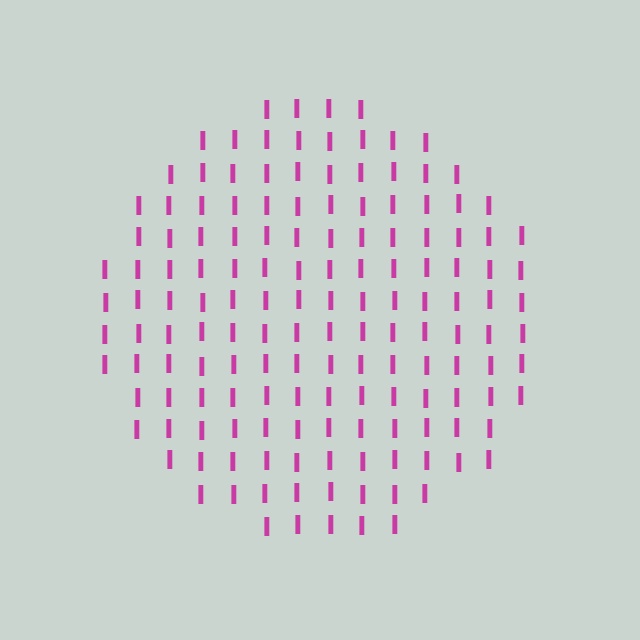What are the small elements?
The small elements are letter I's.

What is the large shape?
The large shape is a circle.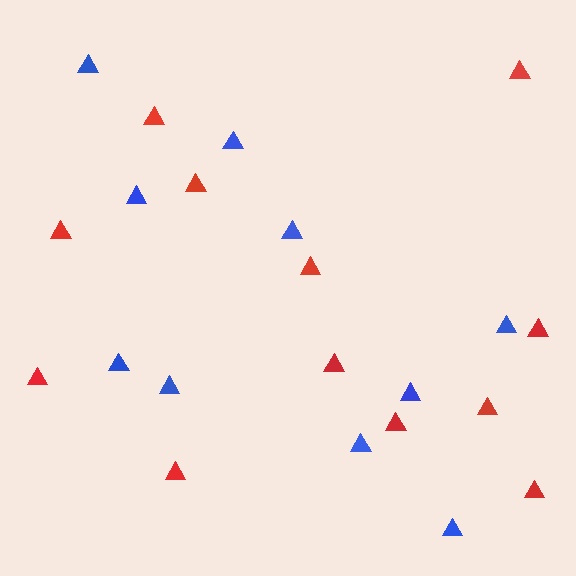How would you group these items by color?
There are 2 groups: one group of red triangles (12) and one group of blue triangles (10).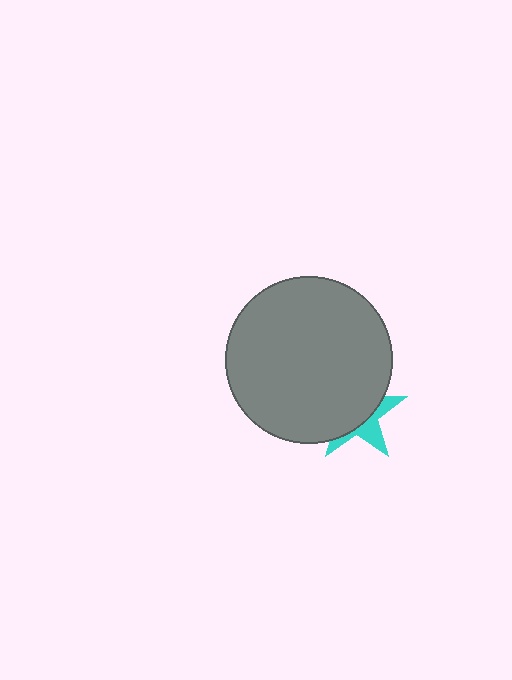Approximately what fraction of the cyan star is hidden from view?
Roughly 66% of the cyan star is hidden behind the gray circle.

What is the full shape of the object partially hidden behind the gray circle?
The partially hidden object is a cyan star.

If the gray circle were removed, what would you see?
You would see the complete cyan star.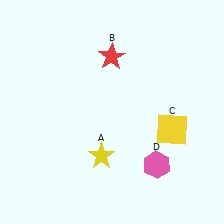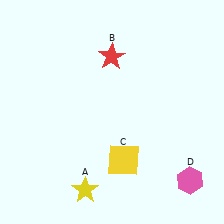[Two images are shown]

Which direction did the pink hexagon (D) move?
The pink hexagon (D) moved right.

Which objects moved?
The objects that moved are: the yellow star (A), the yellow square (C), the pink hexagon (D).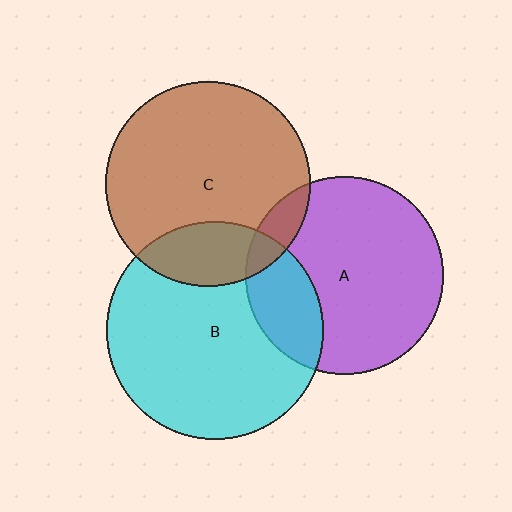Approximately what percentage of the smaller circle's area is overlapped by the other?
Approximately 25%.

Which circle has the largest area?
Circle B (cyan).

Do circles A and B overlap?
Yes.